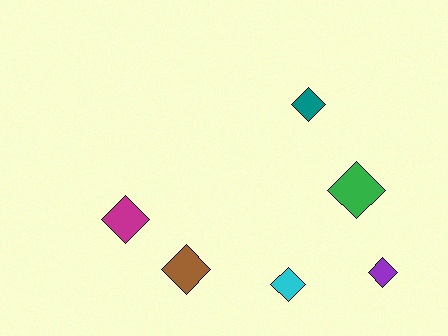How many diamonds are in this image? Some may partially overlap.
There are 6 diamonds.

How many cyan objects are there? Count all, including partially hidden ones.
There is 1 cyan object.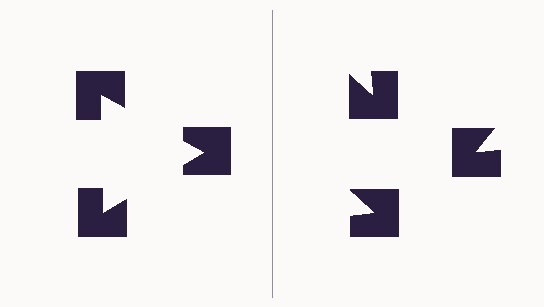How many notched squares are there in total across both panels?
6 — 3 on each side.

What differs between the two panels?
The notched squares are positioned identically on both sides; only the wedge orientations differ. On the left they align to a triangle; on the right they are misaligned.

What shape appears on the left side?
An illusory triangle.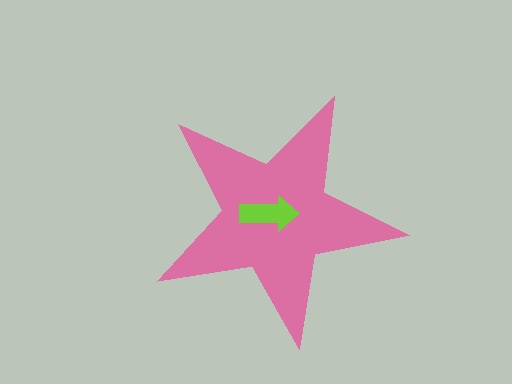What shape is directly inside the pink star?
The lime arrow.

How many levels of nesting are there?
2.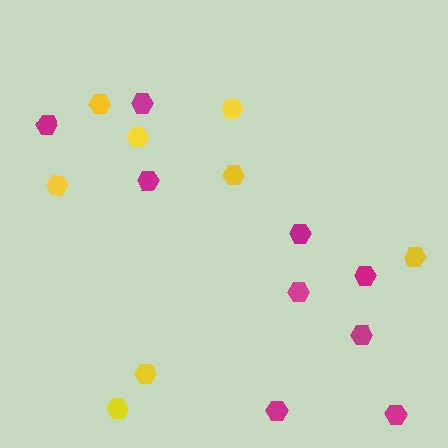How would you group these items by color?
There are 2 groups: one group of yellow hexagons (8) and one group of magenta hexagons (9).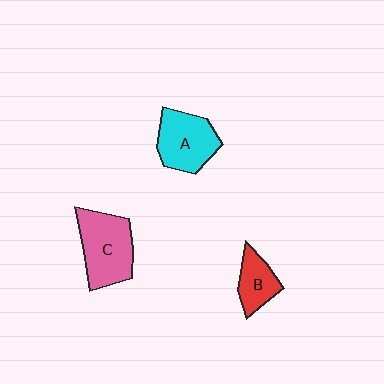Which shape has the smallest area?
Shape B (red).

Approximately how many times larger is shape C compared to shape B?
Approximately 1.8 times.